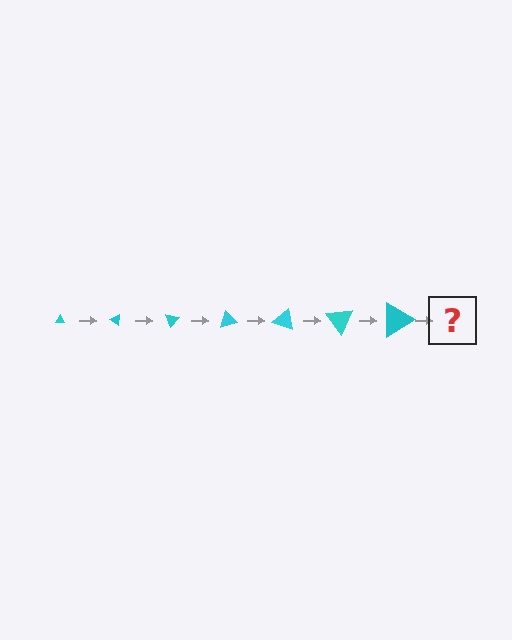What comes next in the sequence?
The next element should be a triangle, larger than the previous one and rotated 245 degrees from the start.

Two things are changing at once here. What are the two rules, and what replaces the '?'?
The two rules are that the triangle grows larger each step and it rotates 35 degrees each step. The '?' should be a triangle, larger than the previous one and rotated 245 degrees from the start.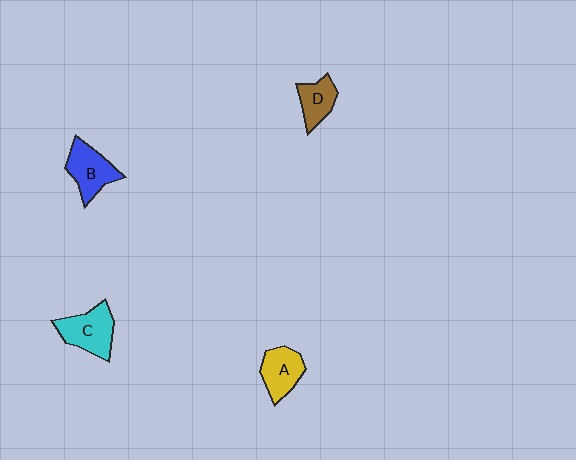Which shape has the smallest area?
Shape D (brown).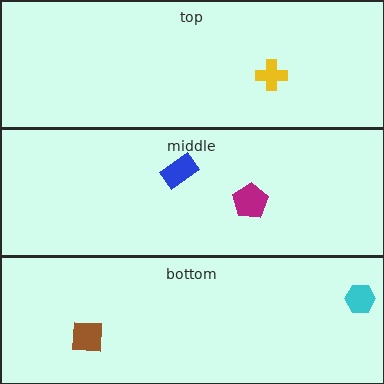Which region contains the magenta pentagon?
The middle region.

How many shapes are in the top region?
1.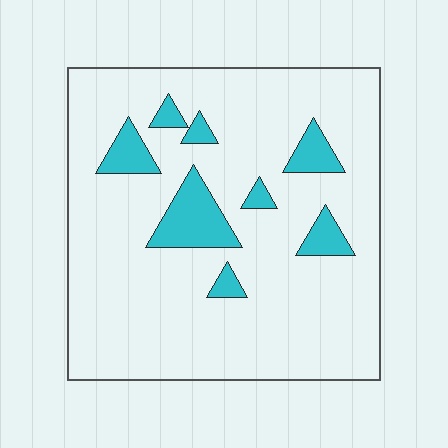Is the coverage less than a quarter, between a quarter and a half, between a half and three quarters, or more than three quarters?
Less than a quarter.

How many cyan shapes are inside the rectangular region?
8.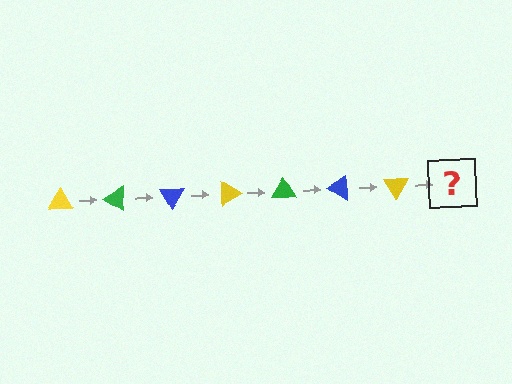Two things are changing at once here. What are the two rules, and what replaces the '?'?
The two rules are that it rotates 30 degrees each step and the color cycles through yellow, green, and blue. The '?' should be a green triangle, rotated 210 degrees from the start.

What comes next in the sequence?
The next element should be a green triangle, rotated 210 degrees from the start.